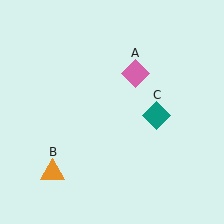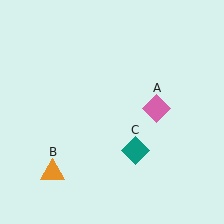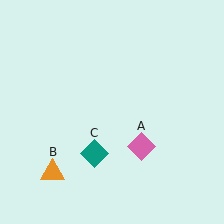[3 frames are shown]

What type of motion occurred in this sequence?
The pink diamond (object A), teal diamond (object C) rotated clockwise around the center of the scene.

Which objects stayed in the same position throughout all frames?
Orange triangle (object B) remained stationary.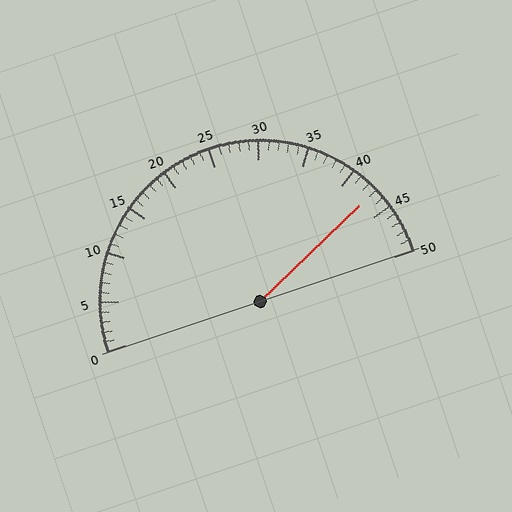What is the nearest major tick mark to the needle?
The nearest major tick mark is 45.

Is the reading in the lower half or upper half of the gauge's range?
The reading is in the upper half of the range (0 to 50).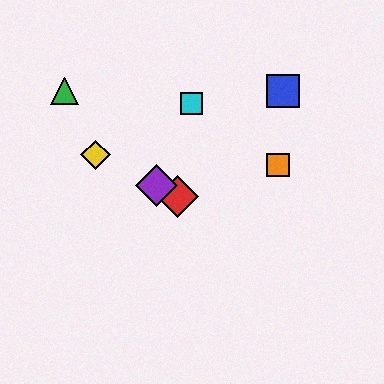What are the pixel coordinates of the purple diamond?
The purple diamond is at (156, 186).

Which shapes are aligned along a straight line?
The red diamond, the yellow diamond, the purple diamond are aligned along a straight line.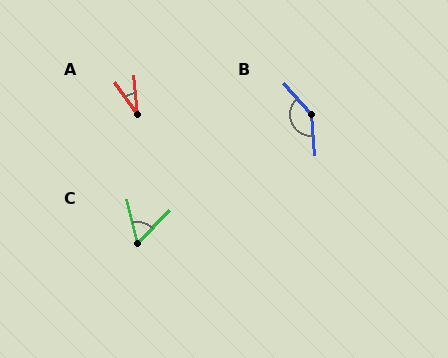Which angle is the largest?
B, at approximately 143 degrees.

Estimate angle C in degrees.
Approximately 58 degrees.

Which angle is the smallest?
A, at approximately 29 degrees.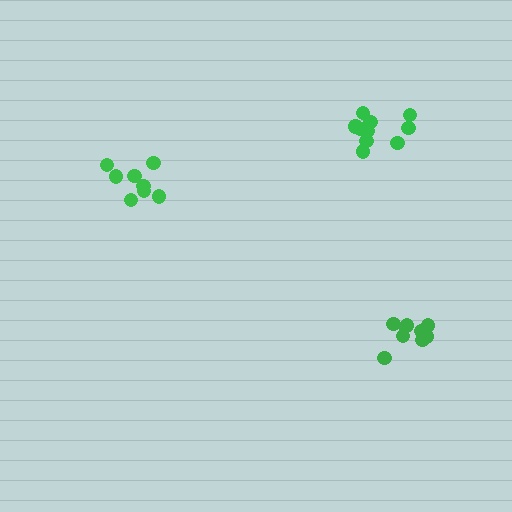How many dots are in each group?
Group 1: 10 dots, Group 2: 8 dots, Group 3: 10 dots (28 total).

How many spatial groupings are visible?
There are 3 spatial groupings.